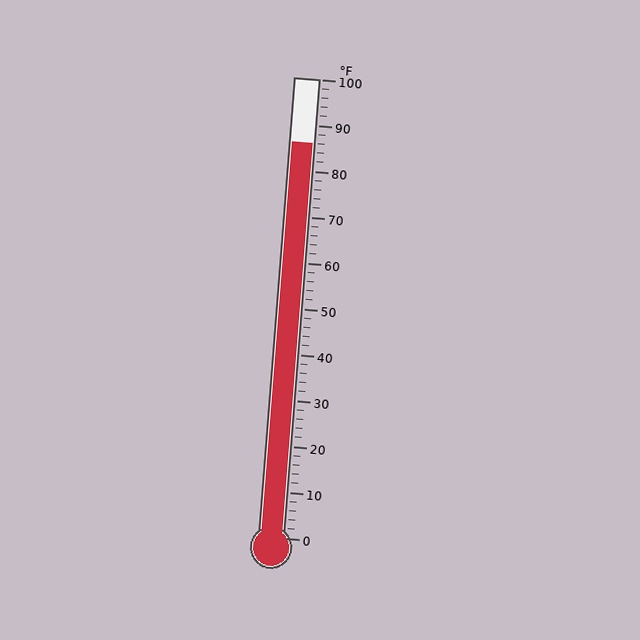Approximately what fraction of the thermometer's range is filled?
The thermometer is filled to approximately 85% of its range.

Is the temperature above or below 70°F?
The temperature is above 70°F.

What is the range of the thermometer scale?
The thermometer scale ranges from 0°F to 100°F.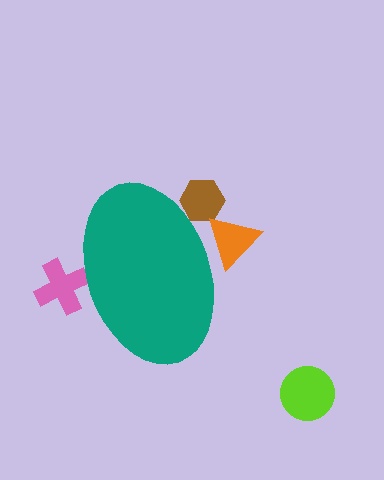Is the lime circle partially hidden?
No, the lime circle is fully visible.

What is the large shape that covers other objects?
A teal ellipse.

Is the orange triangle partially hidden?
Yes, the orange triangle is partially hidden behind the teal ellipse.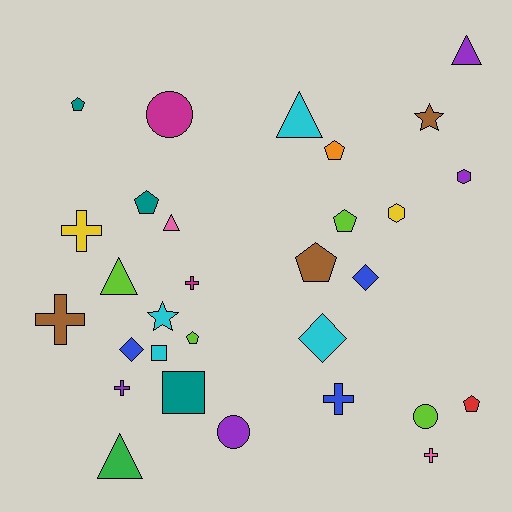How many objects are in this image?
There are 30 objects.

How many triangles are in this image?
There are 5 triangles.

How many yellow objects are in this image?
There are 2 yellow objects.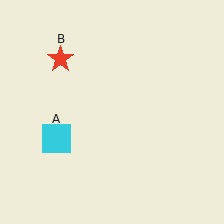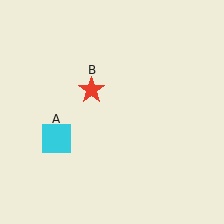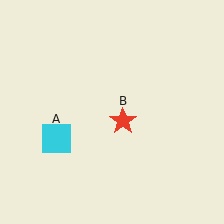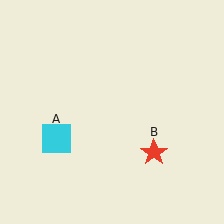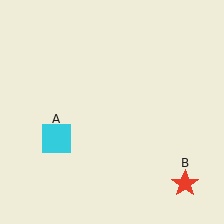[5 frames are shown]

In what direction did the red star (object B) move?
The red star (object B) moved down and to the right.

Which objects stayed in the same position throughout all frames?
Cyan square (object A) remained stationary.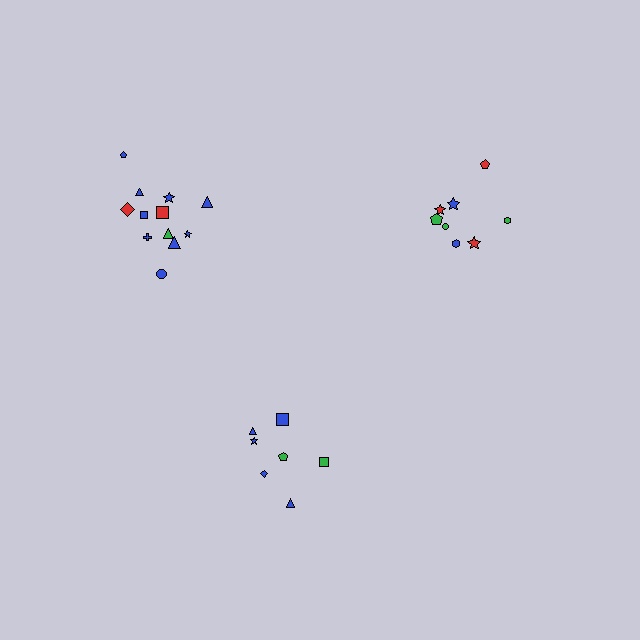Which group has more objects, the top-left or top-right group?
The top-left group.